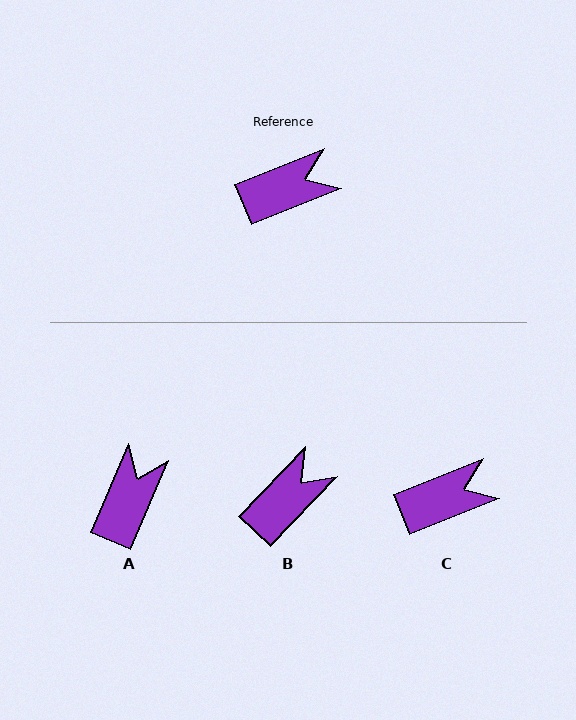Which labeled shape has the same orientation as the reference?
C.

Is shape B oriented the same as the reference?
No, it is off by about 24 degrees.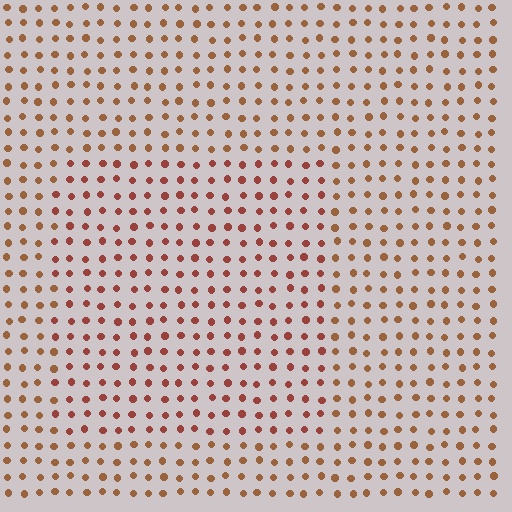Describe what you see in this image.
The image is filled with small brown elements in a uniform arrangement. A rectangle-shaped region is visible where the elements are tinted to a slightly different hue, forming a subtle color boundary.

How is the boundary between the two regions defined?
The boundary is defined purely by a slight shift in hue (about 23 degrees). Spacing, size, and orientation are identical on both sides.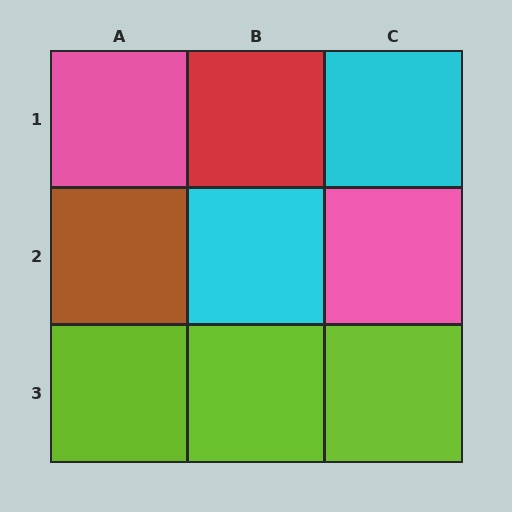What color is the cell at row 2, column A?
Brown.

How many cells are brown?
1 cell is brown.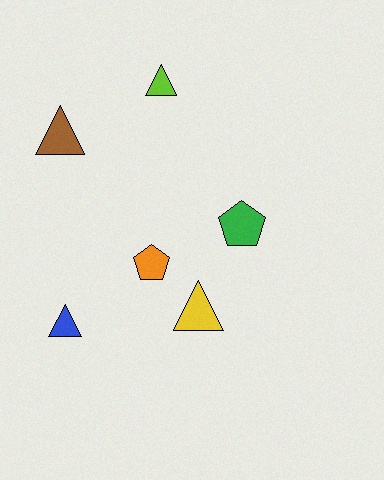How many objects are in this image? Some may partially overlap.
There are 6 objects.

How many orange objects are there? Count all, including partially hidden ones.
There is 1 orange object.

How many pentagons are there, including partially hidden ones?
There are 2 pentagons.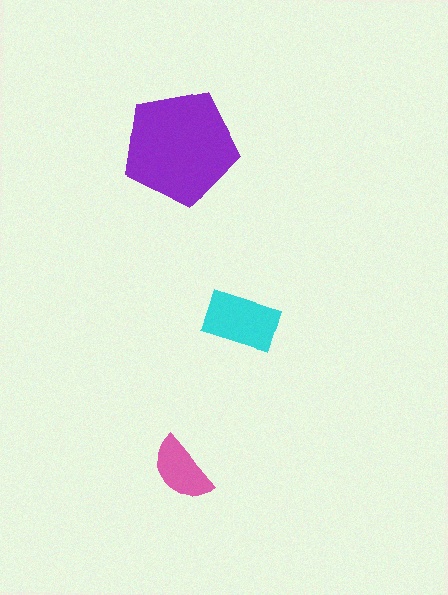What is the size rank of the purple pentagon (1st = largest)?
1st.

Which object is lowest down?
The pink semicircle is bottommost.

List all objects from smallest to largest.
The pink semicircle, the cyan rectangle, the purple pentagon.